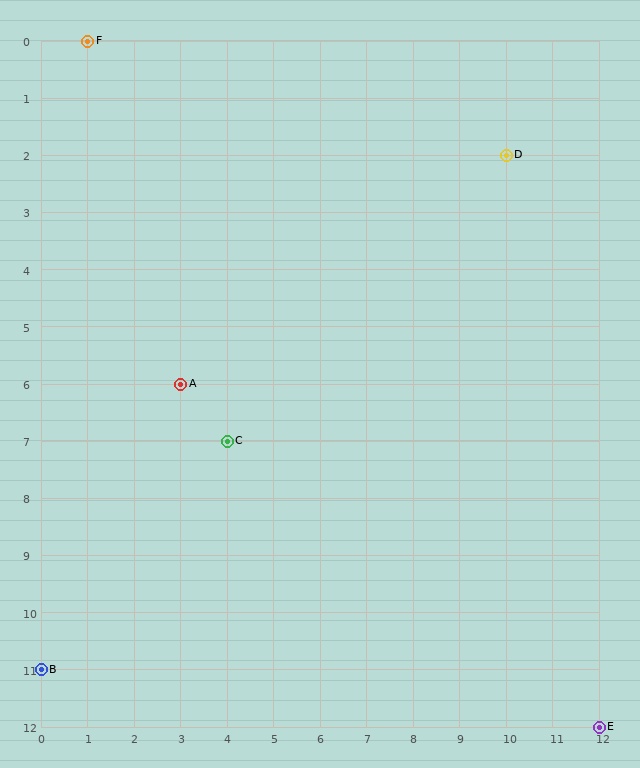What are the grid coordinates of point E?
Point E is at grid coordinates (12, 12).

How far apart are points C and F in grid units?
Points C and F are 3 columns and 7 rows apart (about 7.6 grid units diagonally).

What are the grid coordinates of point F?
Point F is at grid coordinates (1, 0).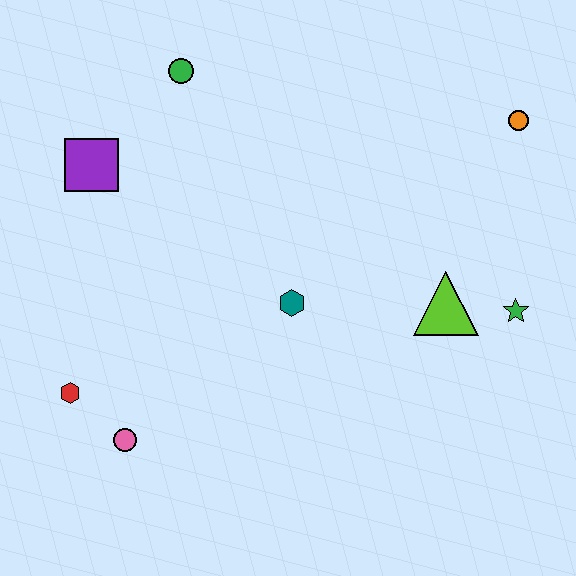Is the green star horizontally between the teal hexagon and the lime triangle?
No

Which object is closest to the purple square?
The green circle is closest to the purple square.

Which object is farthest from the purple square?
The green star is farthest from the purple square.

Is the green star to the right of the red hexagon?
Yes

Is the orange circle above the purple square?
Yes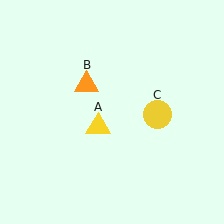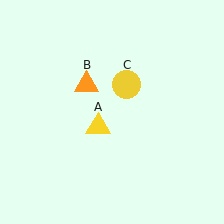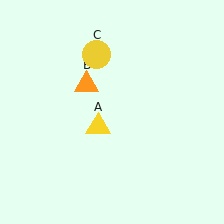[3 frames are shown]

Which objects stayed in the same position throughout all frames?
Yellow triangle (object A) and orange triangle (object B) remained stationary.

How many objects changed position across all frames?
1 object changed position: yellow circle (object C).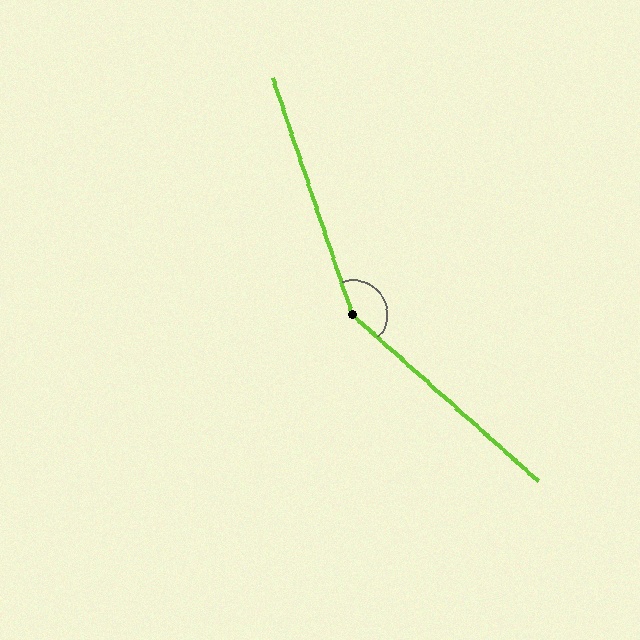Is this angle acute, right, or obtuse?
It is obtuse.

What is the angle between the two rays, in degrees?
Approximately 151 degrees.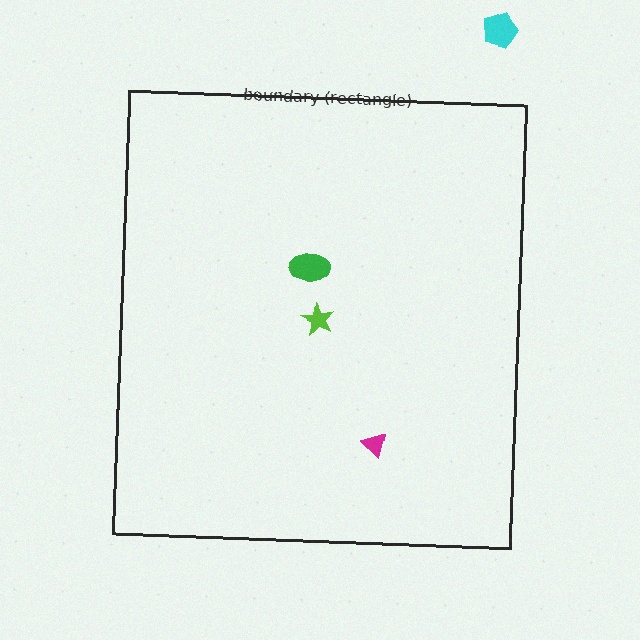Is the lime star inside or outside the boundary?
Inside.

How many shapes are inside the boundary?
3 inside, 1 outside.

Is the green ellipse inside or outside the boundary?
Inside.